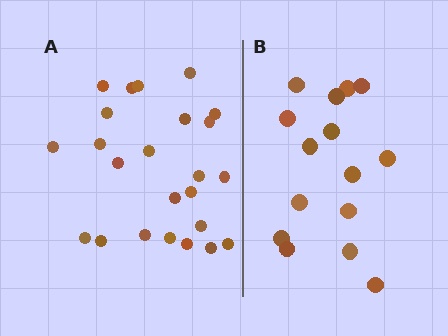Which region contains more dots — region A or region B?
Region A (the left region) has more dots.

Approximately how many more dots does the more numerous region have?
Region A has roughly 8 or so more dots than region B.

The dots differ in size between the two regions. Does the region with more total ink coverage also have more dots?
No. Region B has more total ink coverage because its dots are larger, but region A actually contains more individual dots. Total area can be misleading — the number of items is what matters here.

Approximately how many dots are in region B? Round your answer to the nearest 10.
About 20 dots. (The exact count is 15, which rounds to 20.)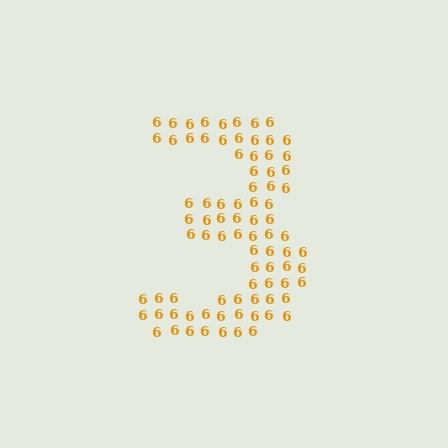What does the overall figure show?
The overall figure shows the digit 3.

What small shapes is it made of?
It is made of small digit 6's.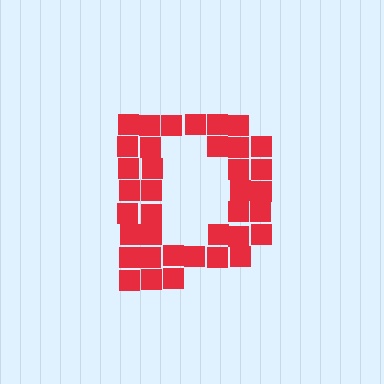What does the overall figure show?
The overall figure shows the letter D.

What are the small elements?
The small elements are squares.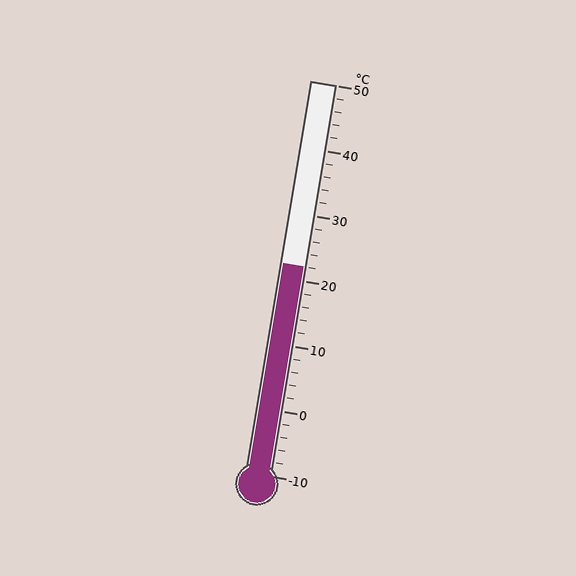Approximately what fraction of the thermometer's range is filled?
The thermometer is filled to approximately 55% of its range.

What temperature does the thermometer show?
The thermometer shows approximately 22°C.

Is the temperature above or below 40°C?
The temperature is below 40°C.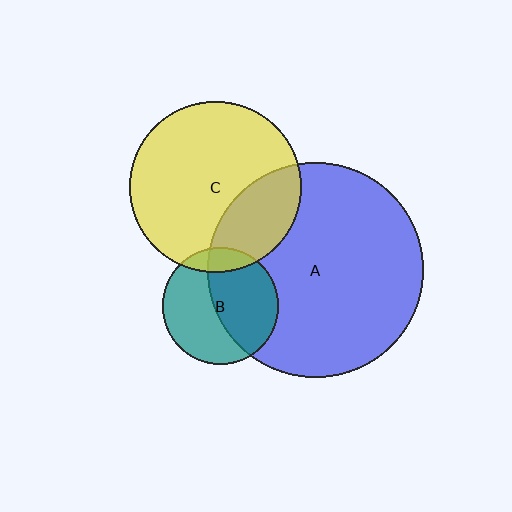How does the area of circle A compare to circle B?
Approximately 3.4 times.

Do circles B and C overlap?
Yes.